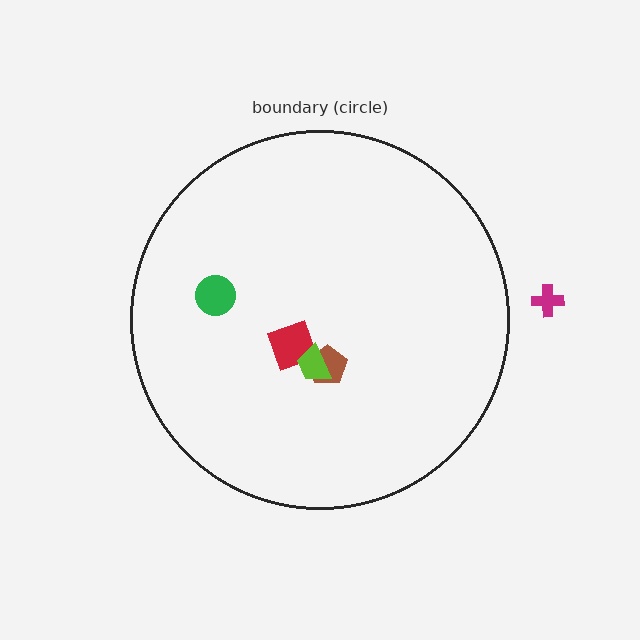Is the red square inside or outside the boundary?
Inside.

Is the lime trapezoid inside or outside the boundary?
Inside.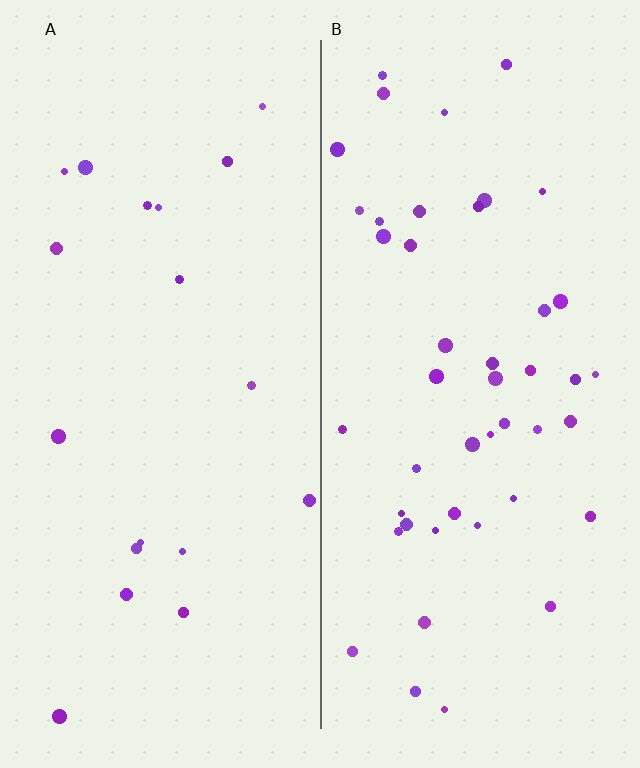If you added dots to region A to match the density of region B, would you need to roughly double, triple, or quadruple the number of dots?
Approximately double.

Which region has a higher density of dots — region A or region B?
B (the right).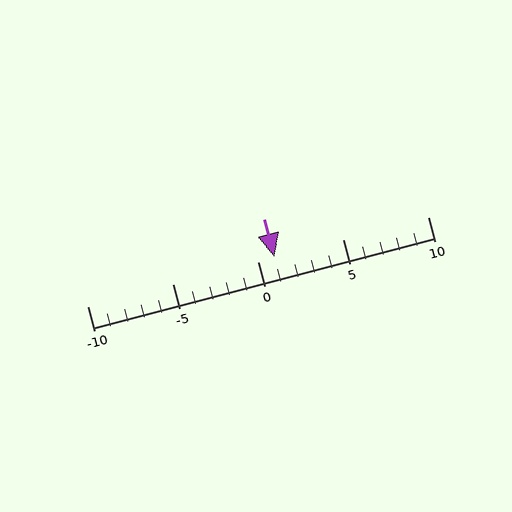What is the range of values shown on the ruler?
The ruler shows values from -10 to 10.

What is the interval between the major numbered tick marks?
The major tick marks are spaced 5 units apart.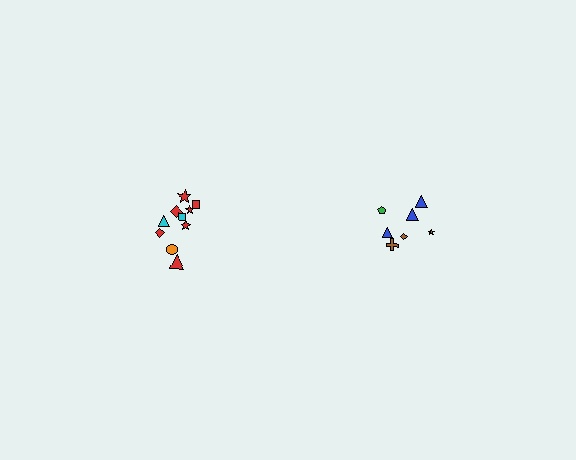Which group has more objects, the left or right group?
The left group.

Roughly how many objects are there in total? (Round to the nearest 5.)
Roughly 15 objects in total.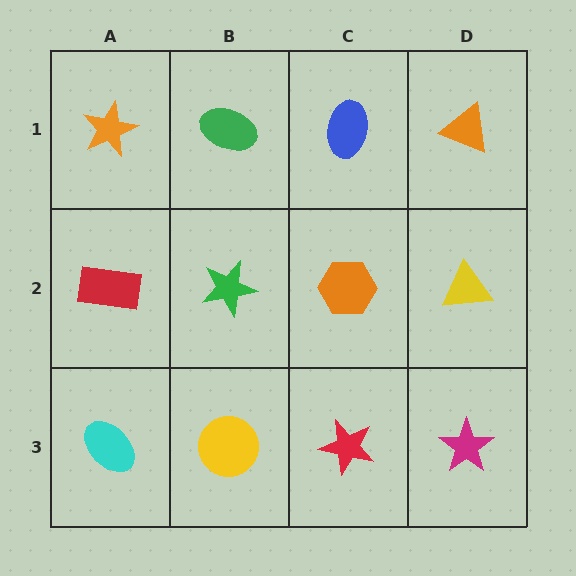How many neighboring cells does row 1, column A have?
2.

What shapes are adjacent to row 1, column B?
A green star (row 2, column B), an orange star (row 1, column A), a blue ellipse (row 1, column C).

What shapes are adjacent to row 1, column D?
A yellow triangle (row 2, column D), a blue ellipse (row 1, column C).